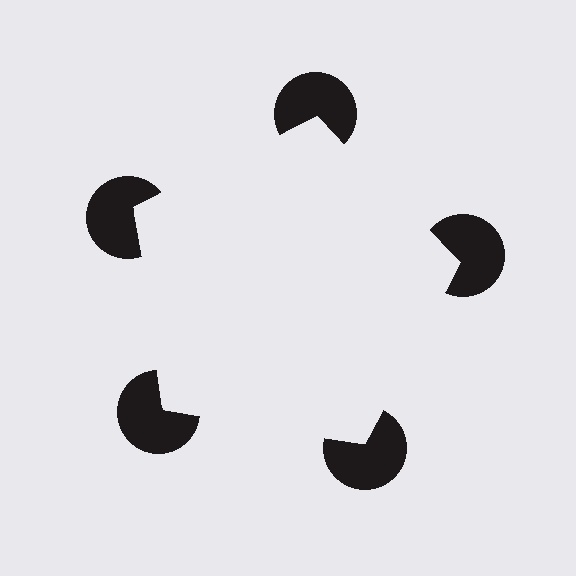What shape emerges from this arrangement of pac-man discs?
An illusory pentagon — its edges are inferred from the aligned wedge cuts in the pac-man discs, not physically drawn.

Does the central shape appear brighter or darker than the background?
It typically appears slightly brighter than the background, even though no actual brightness change is drawn.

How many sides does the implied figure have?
5 sides.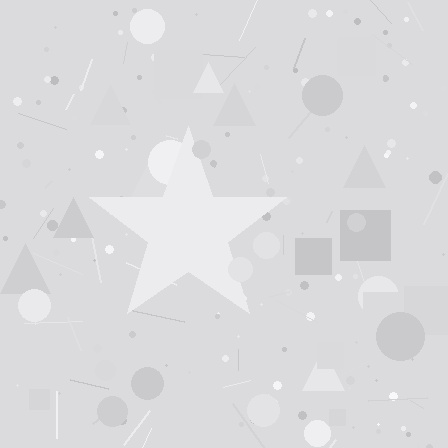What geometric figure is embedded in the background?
A star is embedded in the background.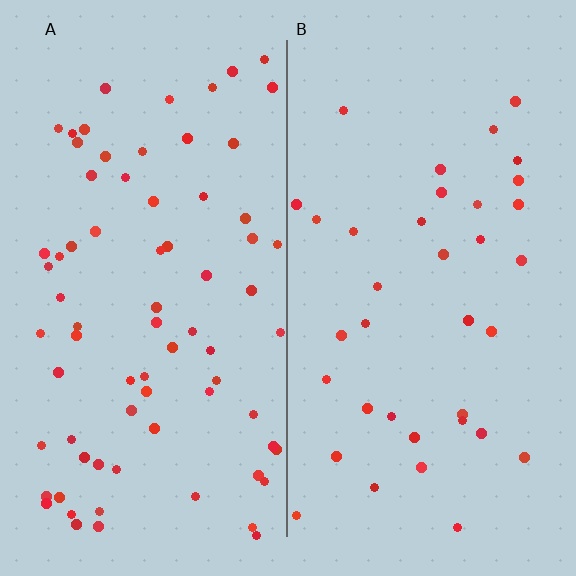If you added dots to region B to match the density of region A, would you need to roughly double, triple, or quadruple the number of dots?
Approximately double.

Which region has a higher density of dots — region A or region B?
A (the left).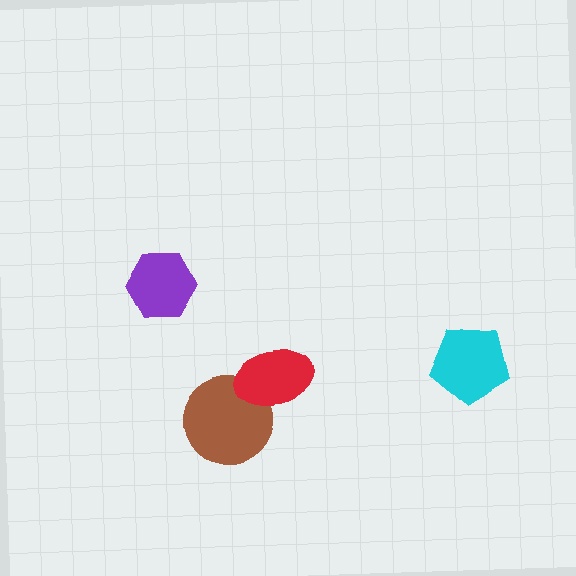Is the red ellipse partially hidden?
No, no other shape covers it.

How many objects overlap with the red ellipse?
1 object overlaps with the red ellipse.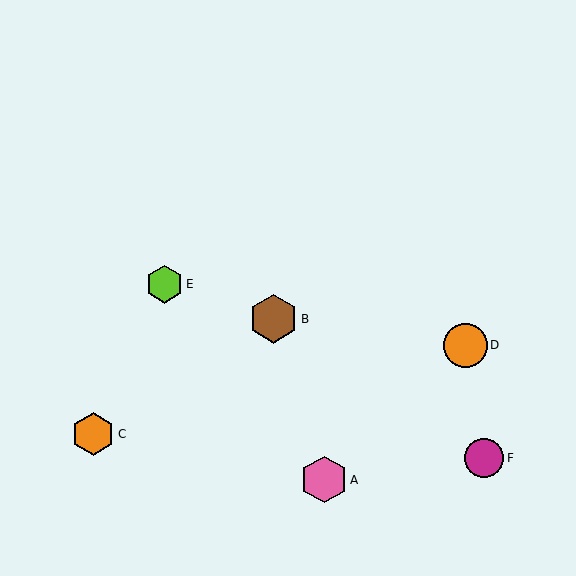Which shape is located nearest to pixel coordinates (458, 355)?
The orange circle (labeled D) at (465, 345) is nearest to that location.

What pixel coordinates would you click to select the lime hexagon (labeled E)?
Click at (164, 284) to select the lime hexagon E.